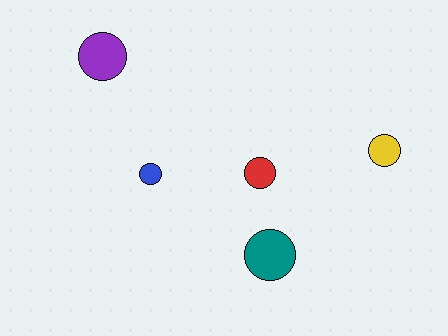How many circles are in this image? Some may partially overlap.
There are 5 circles.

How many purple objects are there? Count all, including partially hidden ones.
There is 1 purple object.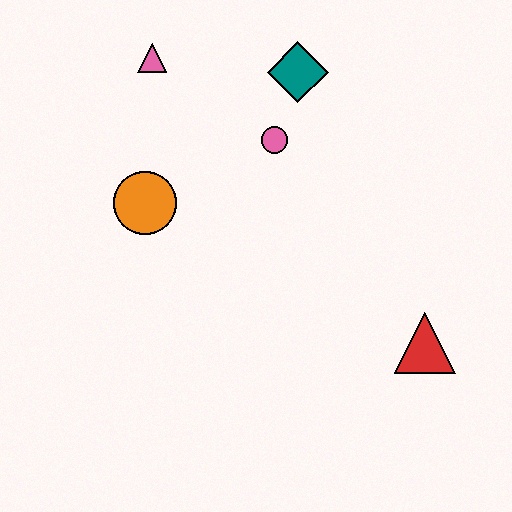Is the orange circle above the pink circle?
No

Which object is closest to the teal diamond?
The pink circle is closest to the teal diamond.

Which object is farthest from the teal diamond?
The red triangle is farthest from the teal diamond.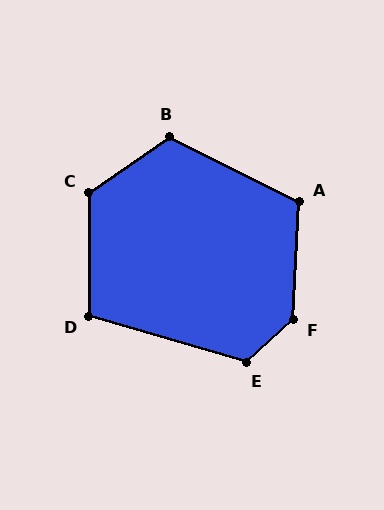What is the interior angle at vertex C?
Approximately 125 degrees (obtuse).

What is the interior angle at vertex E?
Approximately 122 degrees (obtuse).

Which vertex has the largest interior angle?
F, at approximately 135 degrees.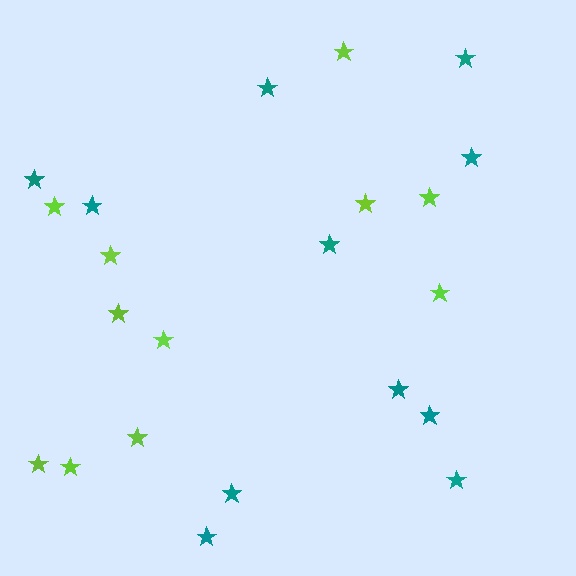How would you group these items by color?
There are 2 groups: one group of teal stars (11) and one group of lime stars (11).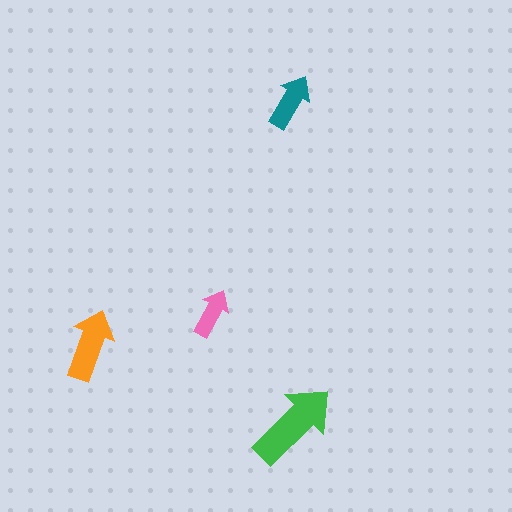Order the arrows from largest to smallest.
the green one, the orange one, the teal one, the pink one.